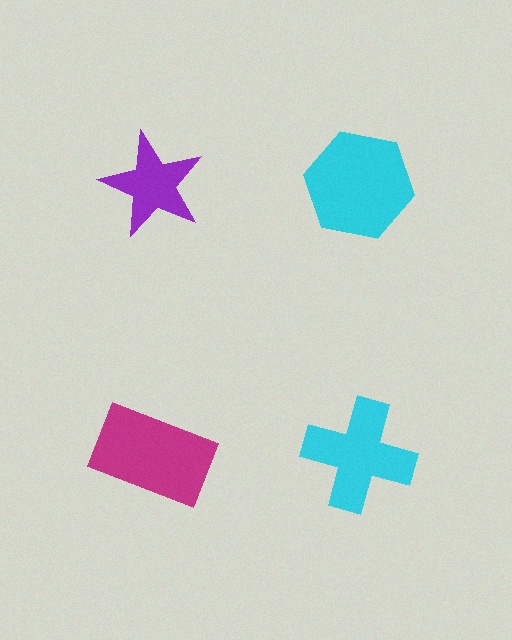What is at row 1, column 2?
A cyan hexagon.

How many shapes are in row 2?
2 shapes.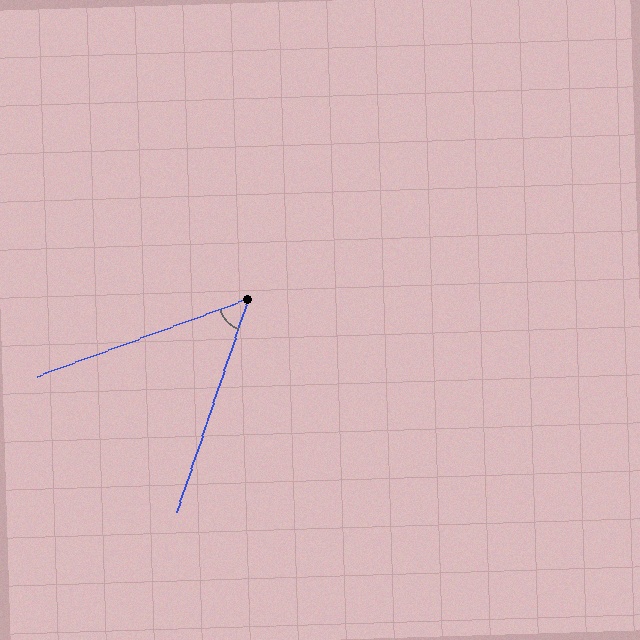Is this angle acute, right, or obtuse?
It is acute.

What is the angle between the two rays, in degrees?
Approximately 51 degrees.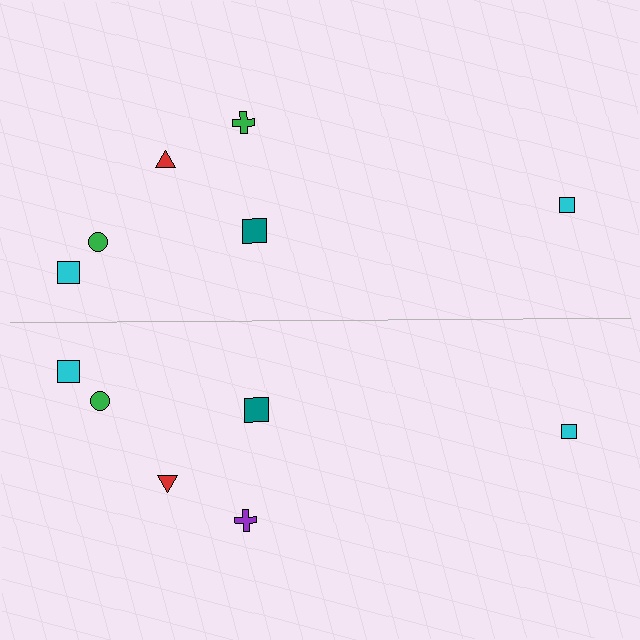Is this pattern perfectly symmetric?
No, the pattern is not perfectly symmetric. The purple cross on the bottom side breaks the symmetry — its mirror counterpart is green.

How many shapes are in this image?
There are 12 shapes in this image.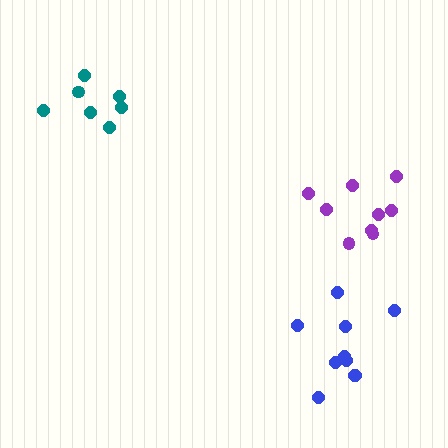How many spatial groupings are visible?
There are 3 spatial groupings.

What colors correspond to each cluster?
The clusters are colored: purple, blue, teal.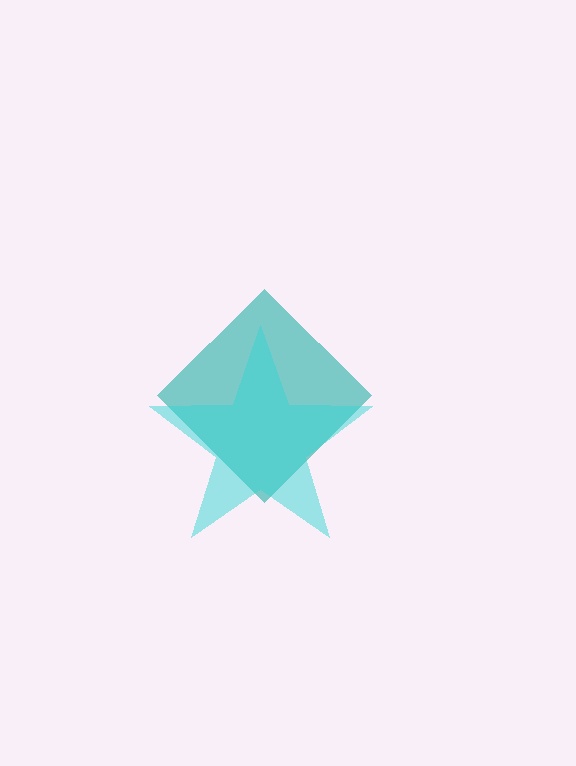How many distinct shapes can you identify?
There are 2 distinct shapes: a teal diamond, a cyan star.